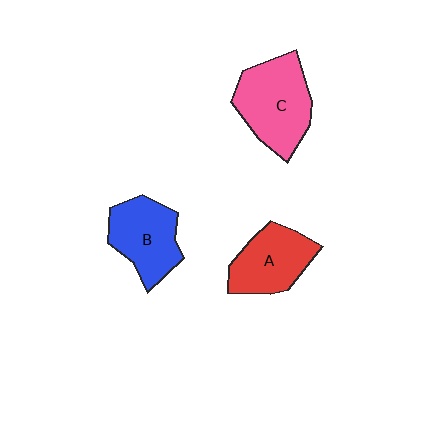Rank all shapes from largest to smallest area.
From largest to smallest: C (pink), B (blue), A (red).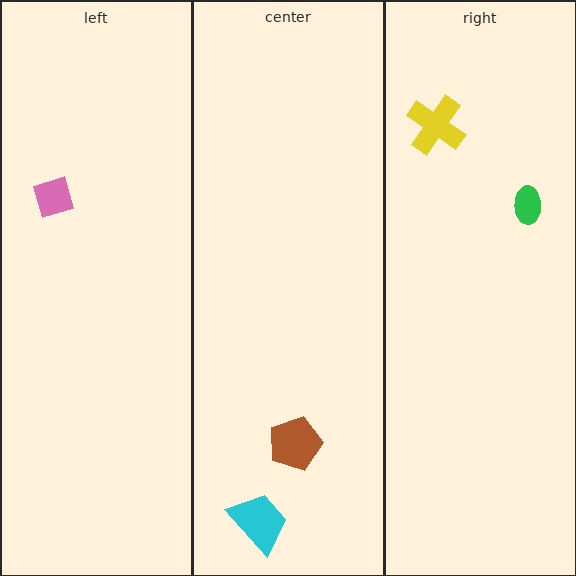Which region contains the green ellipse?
The right region.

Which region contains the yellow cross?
The right region.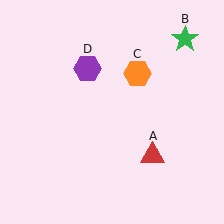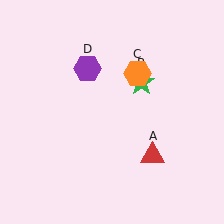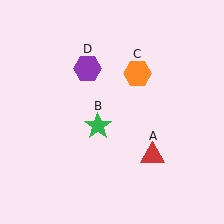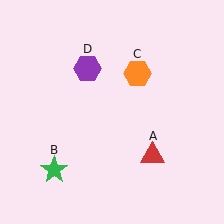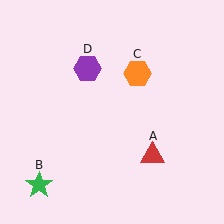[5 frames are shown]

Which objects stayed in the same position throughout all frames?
Red triangle (object A) and orange hexagon (object C) and purple hexagon (object D) remained stationary.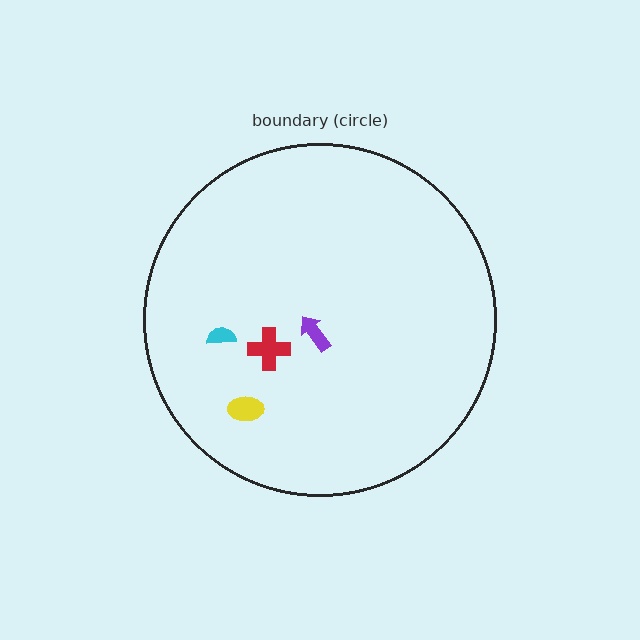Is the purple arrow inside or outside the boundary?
Inside.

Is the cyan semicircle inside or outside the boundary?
Inside.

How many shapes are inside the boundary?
4 inside, 0 outside.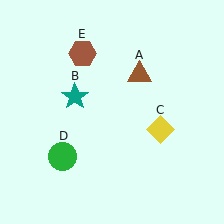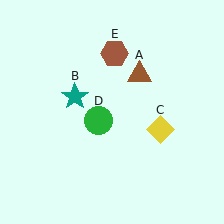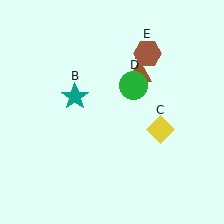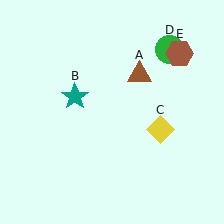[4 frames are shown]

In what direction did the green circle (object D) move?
The green circle (object D) moved up and to the right.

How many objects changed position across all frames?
2 objects changed position: green circle (object D), brown hexagon (object E).